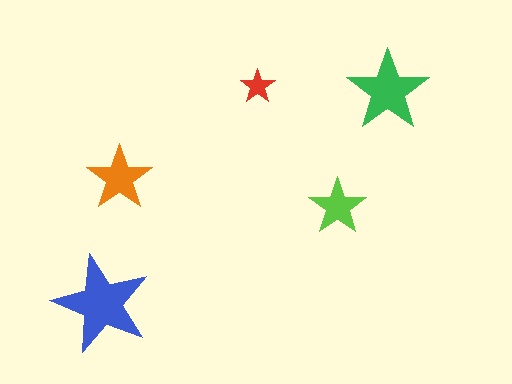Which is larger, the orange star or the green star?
The green one.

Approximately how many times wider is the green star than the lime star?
About 1.5 times wider.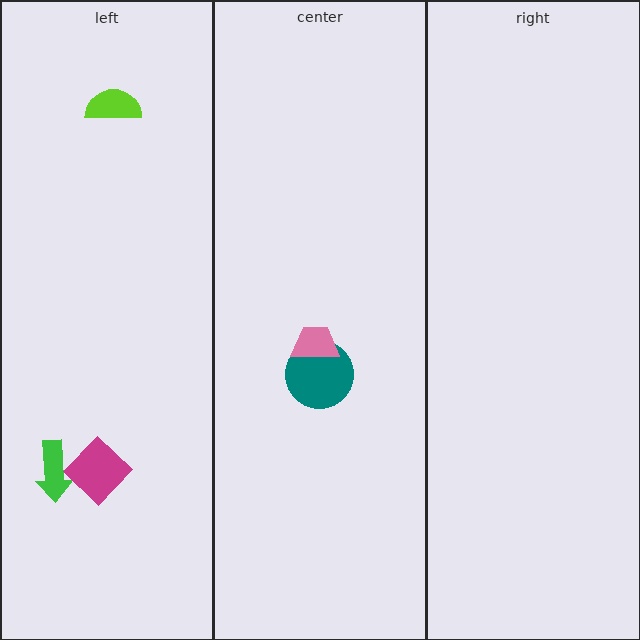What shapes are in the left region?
The green arrow, the magenta diamond, the lime semicircle.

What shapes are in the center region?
The teal circle, the pink trapezoid.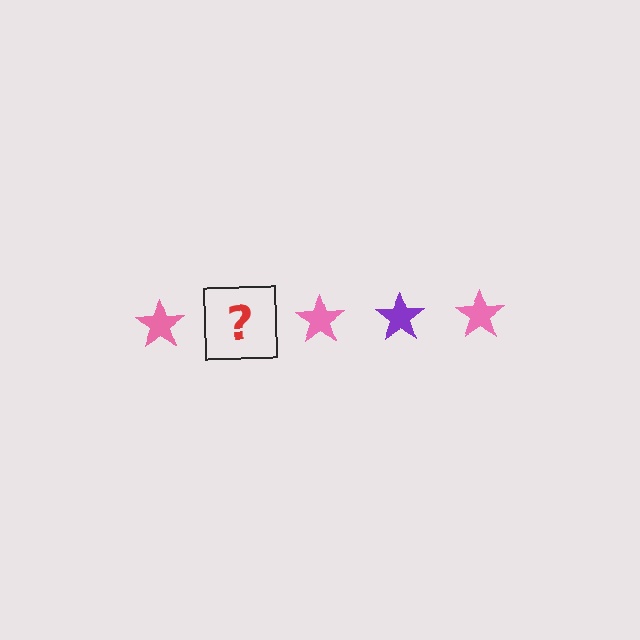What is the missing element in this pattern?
The missing element is a purple star.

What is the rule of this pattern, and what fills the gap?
The rule is that the pattern cycles through pink, purple stars. The gap should be filled with a purple star.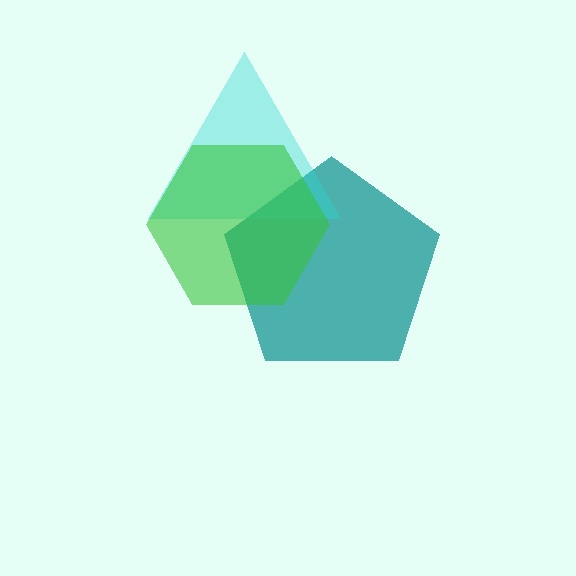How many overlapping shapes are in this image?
There are 3 overlapping shapes in the image.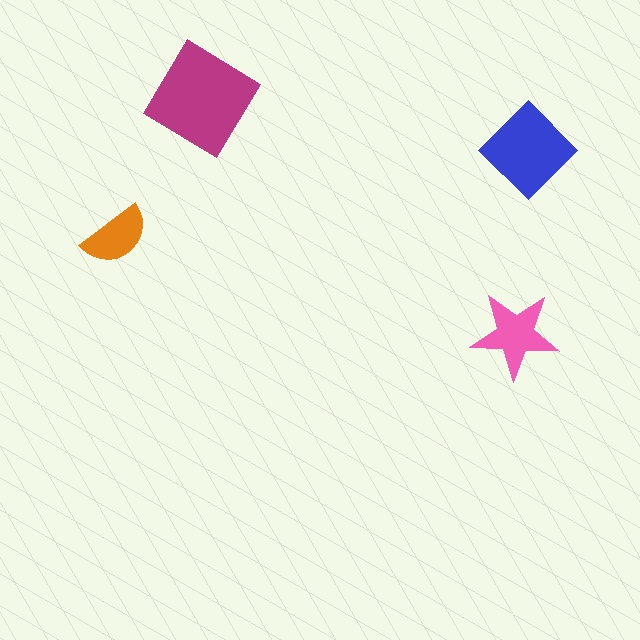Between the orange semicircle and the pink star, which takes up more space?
The pink star.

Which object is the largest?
The magenta diamond.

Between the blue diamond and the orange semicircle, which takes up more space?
The blue diamond.